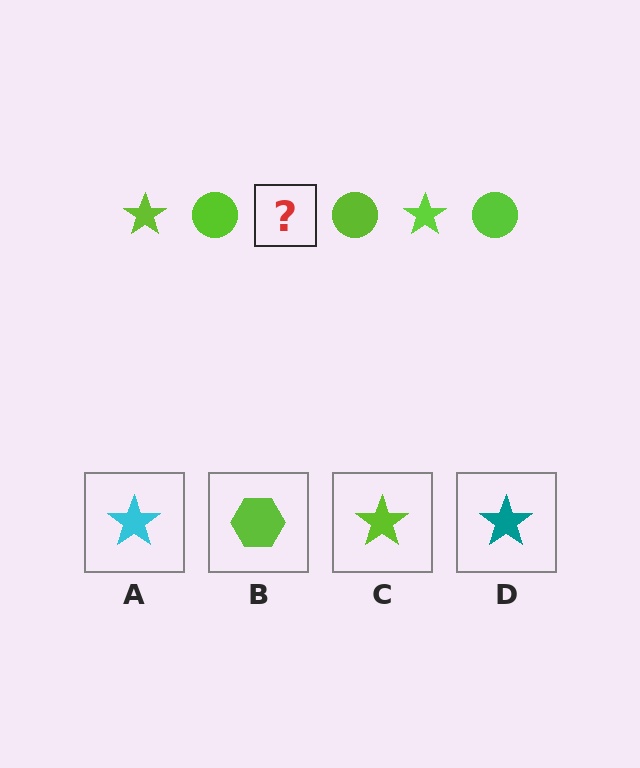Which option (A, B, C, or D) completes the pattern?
C.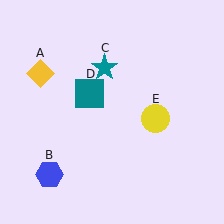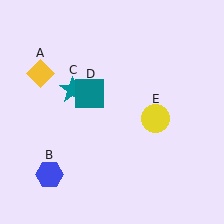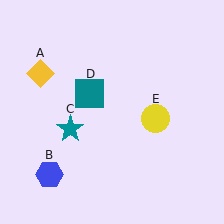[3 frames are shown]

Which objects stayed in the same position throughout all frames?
Yellow diamond (object A) and blue hexagon (object B) and teal square (object D) and yellow circle (object E) remained stationary.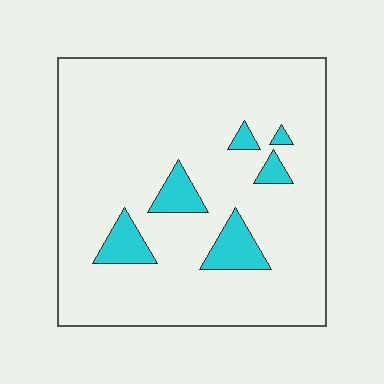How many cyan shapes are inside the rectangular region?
6.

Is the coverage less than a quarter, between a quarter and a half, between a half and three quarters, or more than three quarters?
Less than a quarter.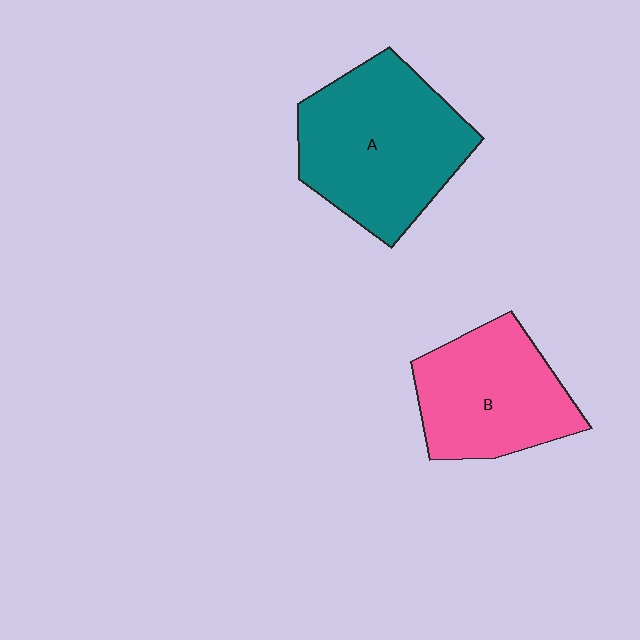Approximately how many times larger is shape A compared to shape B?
Approximately 1.3 times.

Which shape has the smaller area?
Shape B (pink).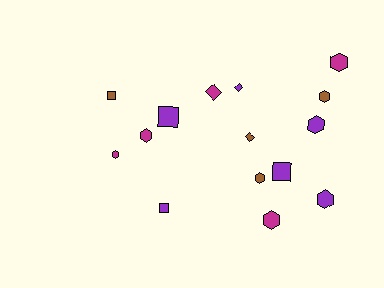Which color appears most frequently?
Purple, with 6 objects.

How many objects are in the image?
There are 15 objects.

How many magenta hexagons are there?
There are 4 magenta hexagons.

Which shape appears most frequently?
Hexagon, with 8 objects.